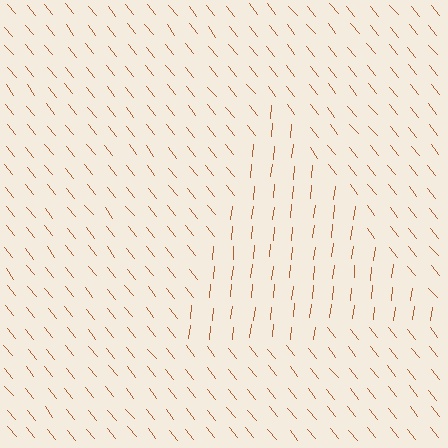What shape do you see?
I see a triangle.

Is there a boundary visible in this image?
Yes, there is a texture boundary formed by a change in line orientation.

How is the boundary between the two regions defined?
The boundary is defined purely by a change in line orientation (approximately 45 degrees difference). All lines are the same color and thickness.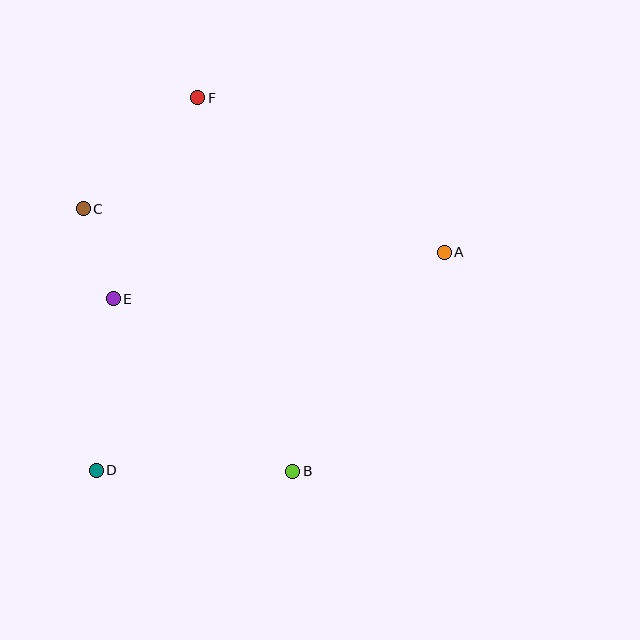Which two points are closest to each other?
Points C and E are closest to each other.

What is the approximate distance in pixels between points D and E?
The distance between D and E is approximately 172 pixels.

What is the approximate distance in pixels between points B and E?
The distance between B and E is approximately 249 pixels.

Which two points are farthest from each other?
Points A and D are farthest from each other.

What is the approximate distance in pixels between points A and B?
The distance between A and B is approximately 266 pixels.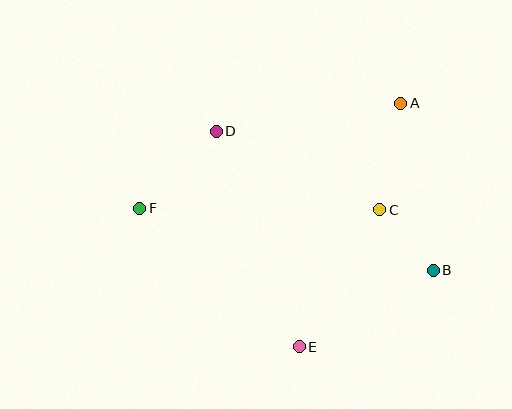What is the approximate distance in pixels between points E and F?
The distance between E and F is approximately 211 pixels.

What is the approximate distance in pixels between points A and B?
The distance between A and B is approximately 170 pixels.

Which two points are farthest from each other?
Points B and F are farthest from each other.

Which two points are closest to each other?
Points B and C are closest to each other.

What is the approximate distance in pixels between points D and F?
The distance between D and F is approximately 109 pixels.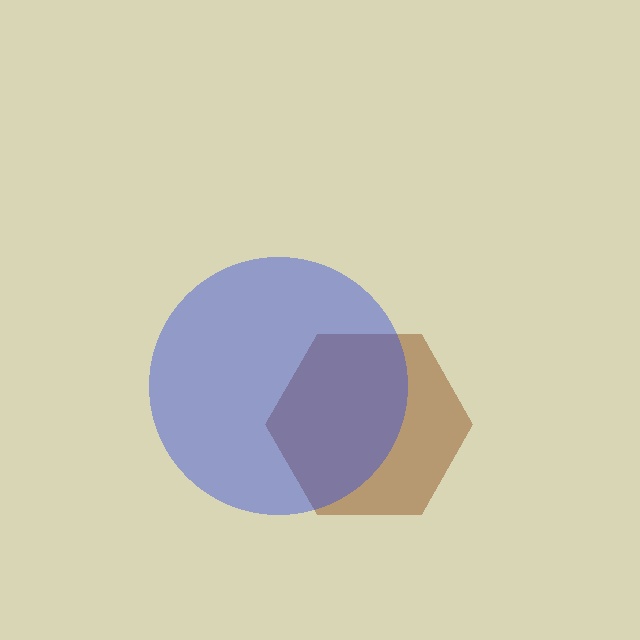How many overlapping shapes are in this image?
There are 2 overlapping shapes in the image.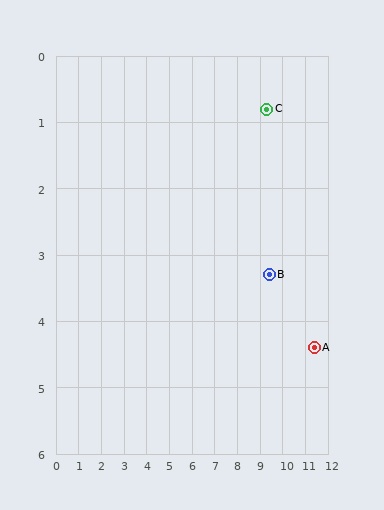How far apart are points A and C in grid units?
Points A and C are about 4.2 grid units apart.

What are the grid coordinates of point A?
Point A is at approximately (11.4, 4.4).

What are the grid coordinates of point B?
Point B is at approximately (9.4, 3.3).